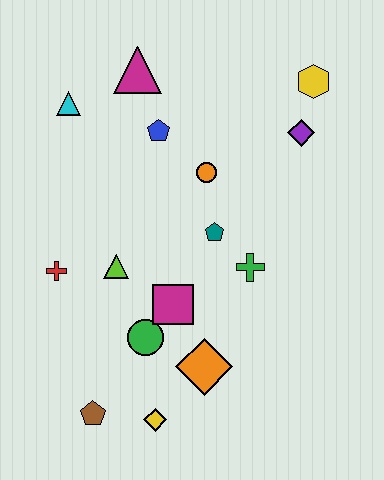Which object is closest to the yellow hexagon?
The purple diamond is closest to the yellow hexagon.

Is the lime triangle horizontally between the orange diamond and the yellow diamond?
No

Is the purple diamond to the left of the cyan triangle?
No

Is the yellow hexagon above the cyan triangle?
Yes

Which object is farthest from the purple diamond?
The brown pentagon is farthest from the purple diamond.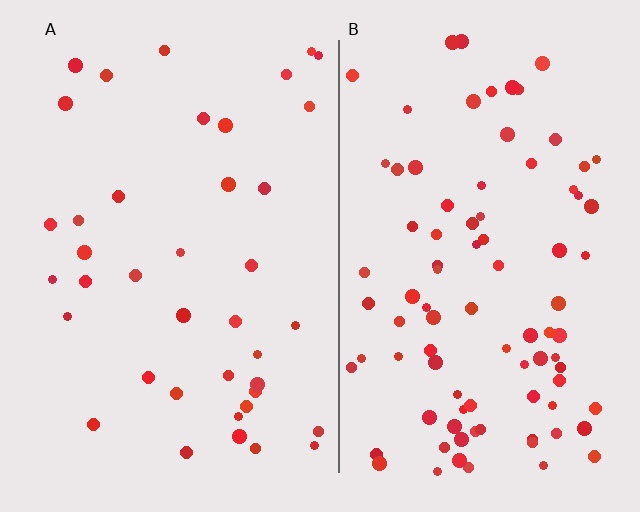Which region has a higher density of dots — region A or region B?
B (the right).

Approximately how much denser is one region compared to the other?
Approximately 2.3× — region B over region A.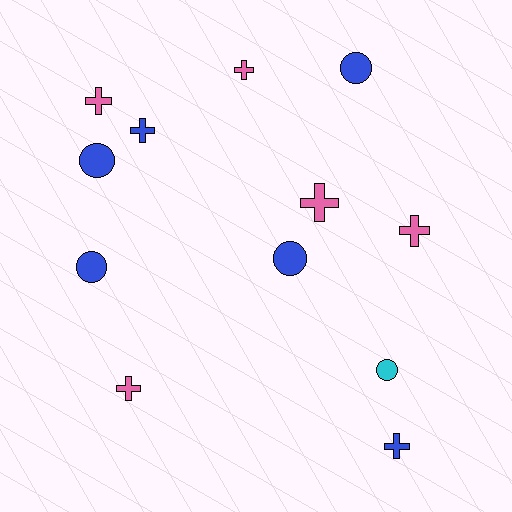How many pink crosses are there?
There are 5 pink crosses.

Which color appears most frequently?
Blue, with 6 objects.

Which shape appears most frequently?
Cross, with 7 objects.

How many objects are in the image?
There are 12 objects.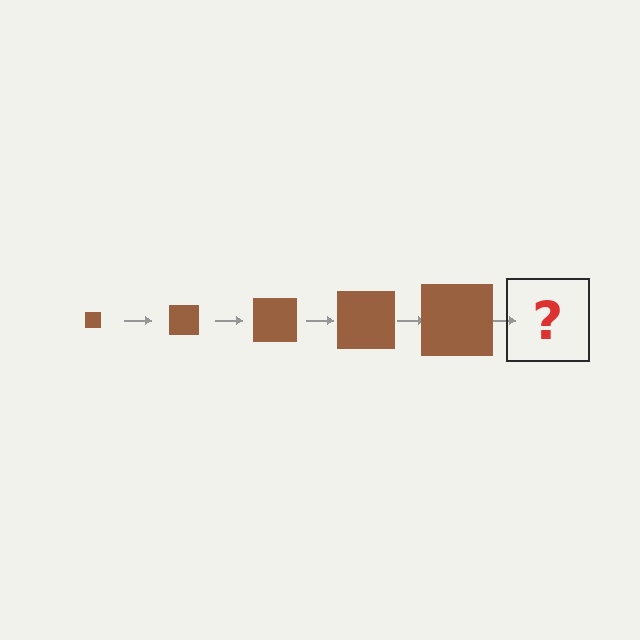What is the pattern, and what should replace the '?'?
The pattern is that the square gets progressively larger each step. The '?' should be a brown square, larger than the previous one.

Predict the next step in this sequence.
The next step is a brown square, larger than the previous one.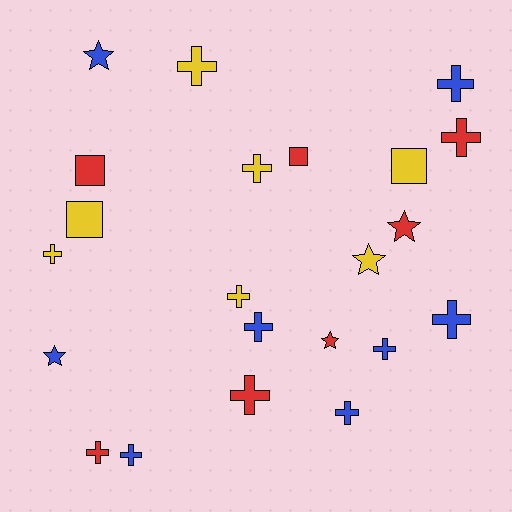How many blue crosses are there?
There are 6 blue crosses.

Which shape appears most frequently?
Cross, with 13 objects.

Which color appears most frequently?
Blue, with 8 objects.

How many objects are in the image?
There are 22 objects.